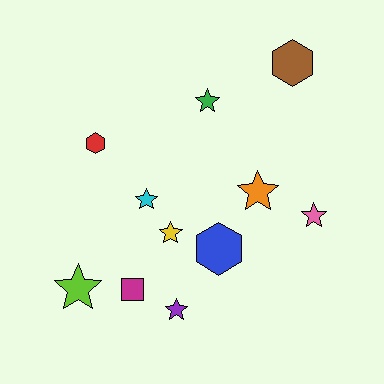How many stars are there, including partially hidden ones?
There are 7 stars.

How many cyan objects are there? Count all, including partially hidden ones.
There is 1 cyan object.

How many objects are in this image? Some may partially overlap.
There are 11 objects.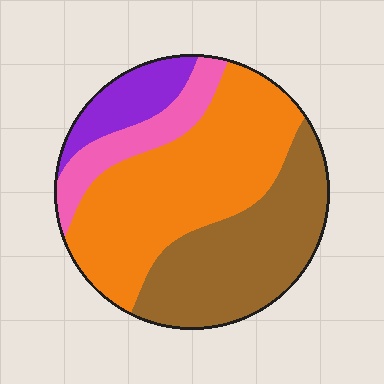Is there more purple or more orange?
Orange.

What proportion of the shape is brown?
Brown covers about 35% of the shape.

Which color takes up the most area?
Orange, at roughly 45%.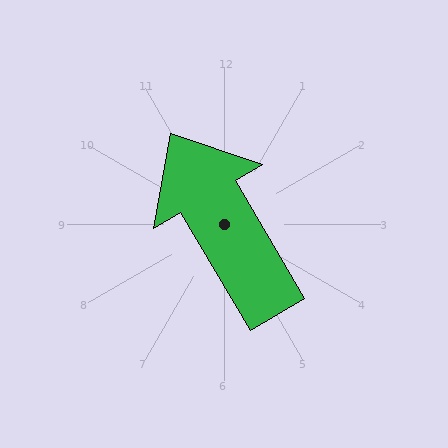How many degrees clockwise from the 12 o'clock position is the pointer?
Approximately 329 degrees.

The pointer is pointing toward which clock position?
Roughly 11 o'clock.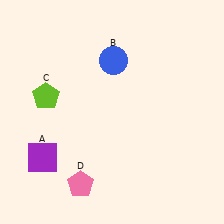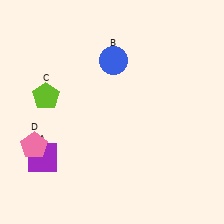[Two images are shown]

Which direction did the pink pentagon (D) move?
The pink pentagon (D) moved left.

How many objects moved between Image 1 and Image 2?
1 object moved between the two images.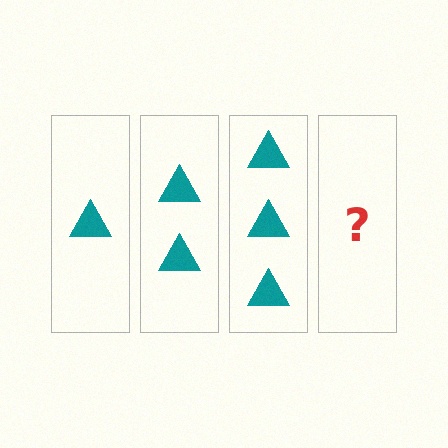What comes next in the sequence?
The next element should be 4 triangles.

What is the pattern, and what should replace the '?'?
The pattern is that each step adds one more triangle. The '?' should be 4 triangles.